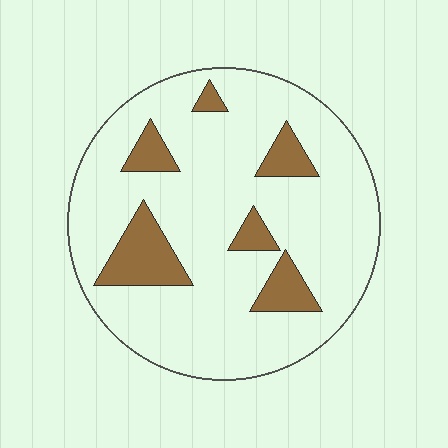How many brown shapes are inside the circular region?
6.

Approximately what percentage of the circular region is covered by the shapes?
Approximately 15%.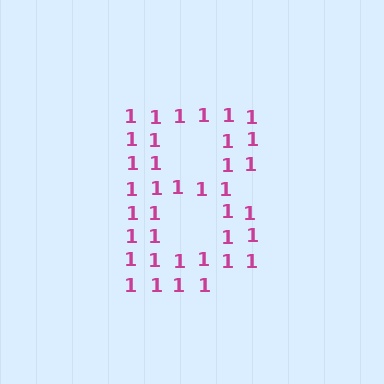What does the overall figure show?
The overall figure shows the letter B.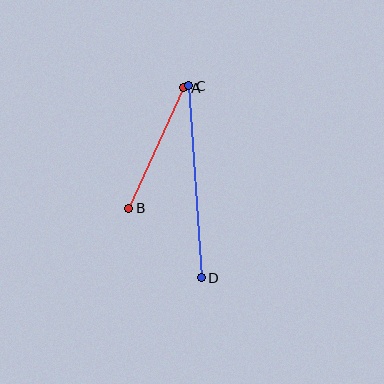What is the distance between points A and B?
The distance is approximately 133 pixels.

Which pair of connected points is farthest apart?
Points C and D are farthest apart.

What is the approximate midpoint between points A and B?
The midpoint is at approximately (156, 148) pixels.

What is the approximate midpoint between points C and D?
The midpoint is at approximately (195, 182) pixels.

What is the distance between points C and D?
The distance is approximately 192 pixels.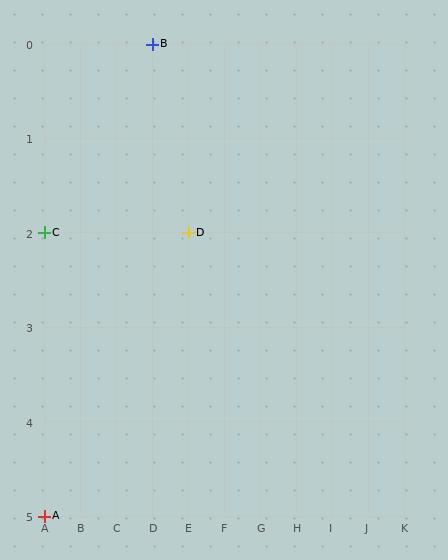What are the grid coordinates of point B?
Point B is at grid coordinates (D, 0).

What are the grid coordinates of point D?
Point D is at grid coordinates (E, 2).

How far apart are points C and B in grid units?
Points C and B are 3 columns and 2 rows apart (about 3.6 grid units diagonally).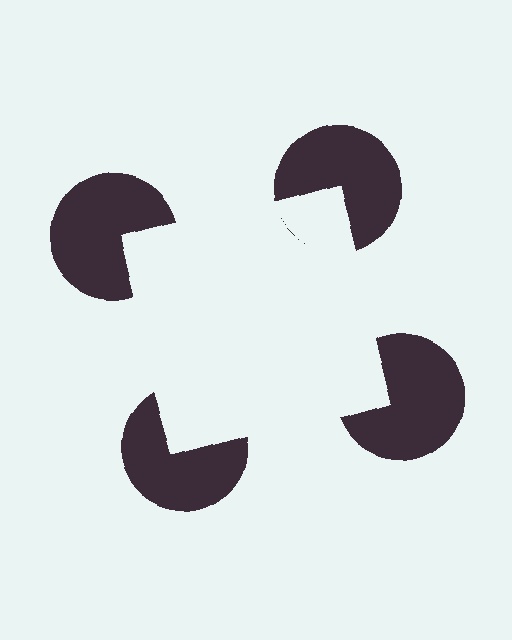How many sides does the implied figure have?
4 sides.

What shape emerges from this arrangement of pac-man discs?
An illusory square — its edges are inferred from the aligned wedge cuts in the pac-man discs, not physically drawn.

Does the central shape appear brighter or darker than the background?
It typically appears slightly brighter than the background, even though no actual brightness change is drawn.